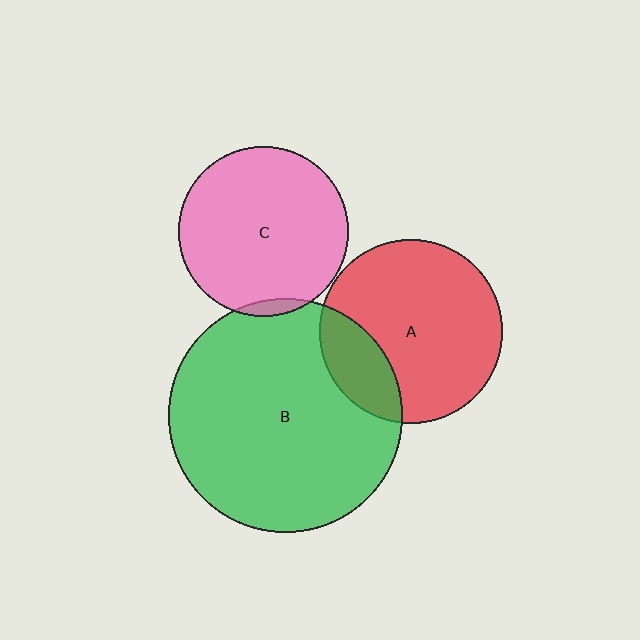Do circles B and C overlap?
Yes.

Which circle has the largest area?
Circle B (green).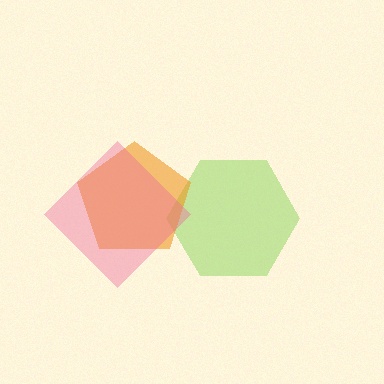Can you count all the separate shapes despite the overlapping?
Yes, there are 3 separate shapes.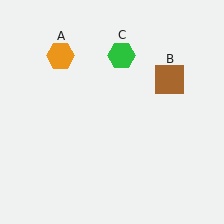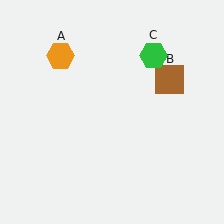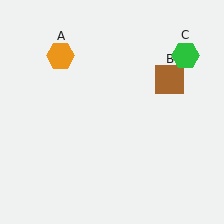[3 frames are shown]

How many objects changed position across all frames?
1 object changed position: green hexagon (object C).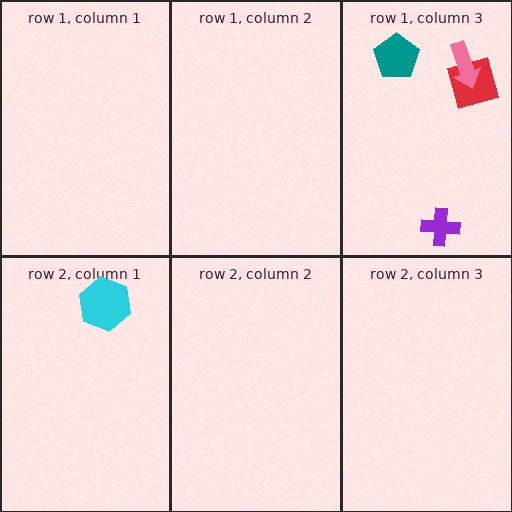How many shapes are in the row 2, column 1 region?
1.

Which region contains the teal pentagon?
The row 1, column 3 region.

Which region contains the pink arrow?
The row 1, column 3 region.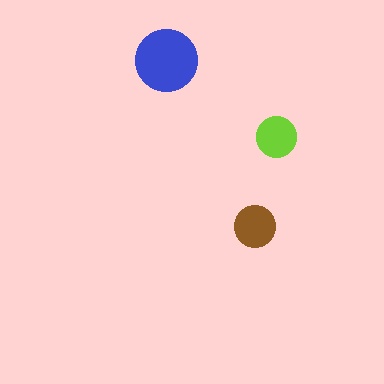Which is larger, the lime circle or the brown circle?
The brown one.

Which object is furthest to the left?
The blue circle is leftmost.